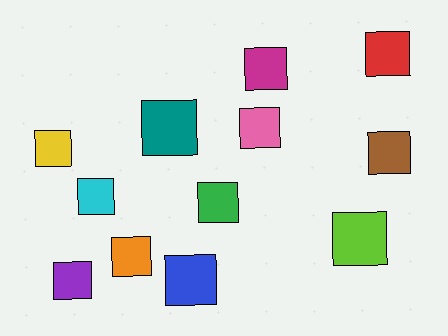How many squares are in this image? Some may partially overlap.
There are 12 squares.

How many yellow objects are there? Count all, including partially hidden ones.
There is 1 yellow object.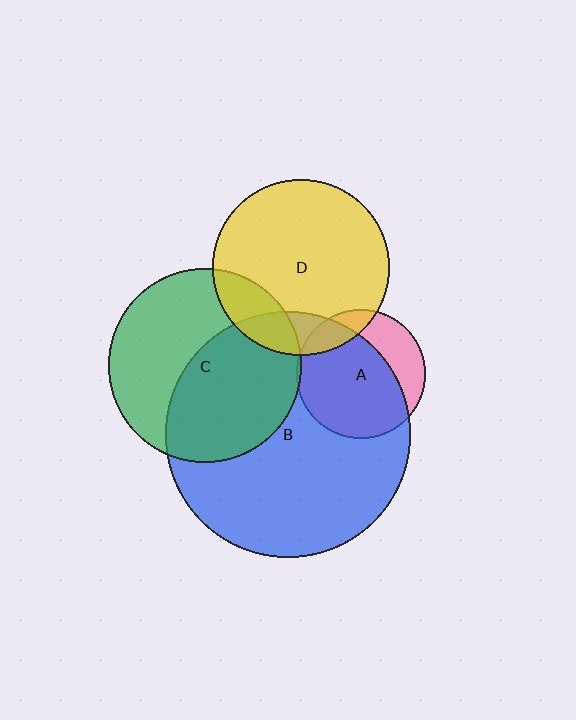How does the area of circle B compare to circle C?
Approximately 1.6 times.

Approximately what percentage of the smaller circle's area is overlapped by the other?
Approximately 5%.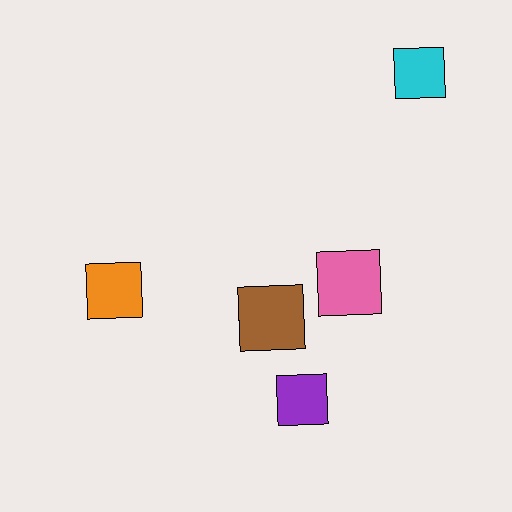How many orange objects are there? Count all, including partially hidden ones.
There is 1 orange object.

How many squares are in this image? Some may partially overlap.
There are 5 squares.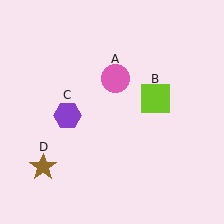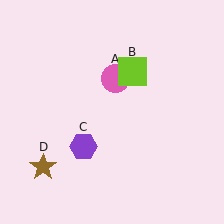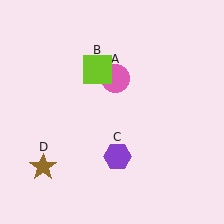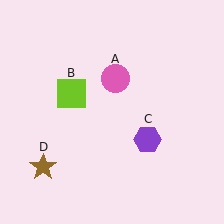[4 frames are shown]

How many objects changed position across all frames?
2 objects changed position: lime square (object B), purple hexagon (object C).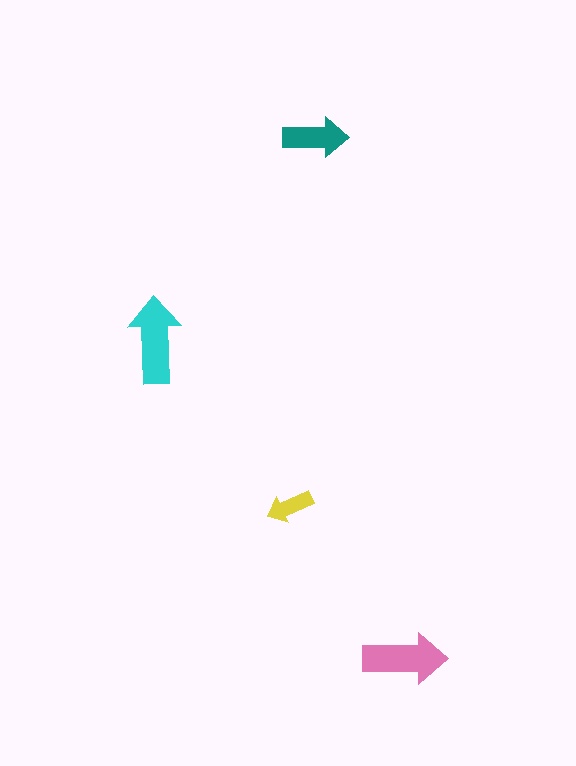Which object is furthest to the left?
The cyan arrow is leftmost.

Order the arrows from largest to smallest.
the cyan one, the pink one, the teal one, the yellow one.